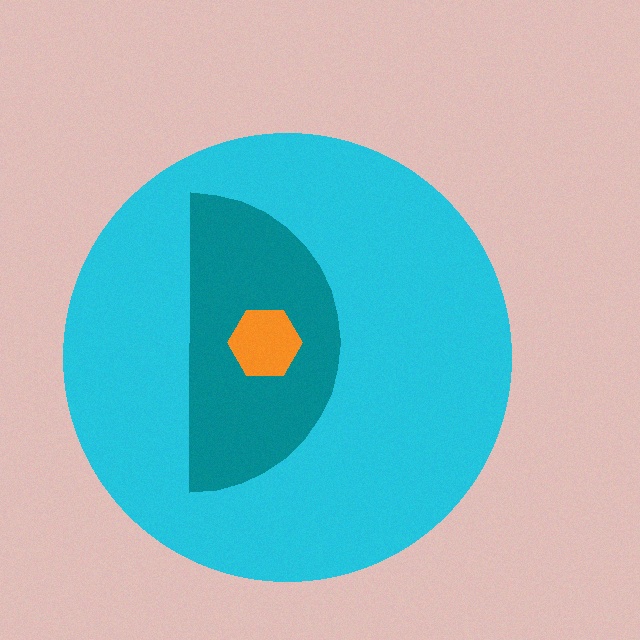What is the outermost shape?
The cyan circle.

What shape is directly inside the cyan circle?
The teal semicircle.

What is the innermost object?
The orange hexagon.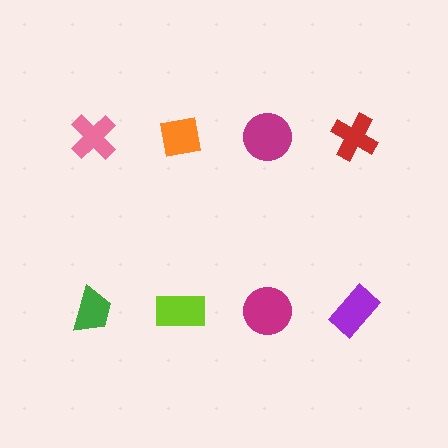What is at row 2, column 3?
A magenta circle.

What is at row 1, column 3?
A magenta circle.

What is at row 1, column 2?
An orange square.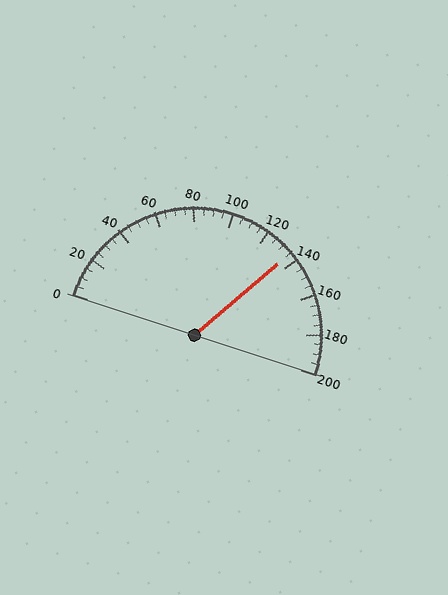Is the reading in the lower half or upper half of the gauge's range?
The reading is in the upper half of the range (0 to 200).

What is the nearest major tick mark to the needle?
The nearest major tick mark is 140.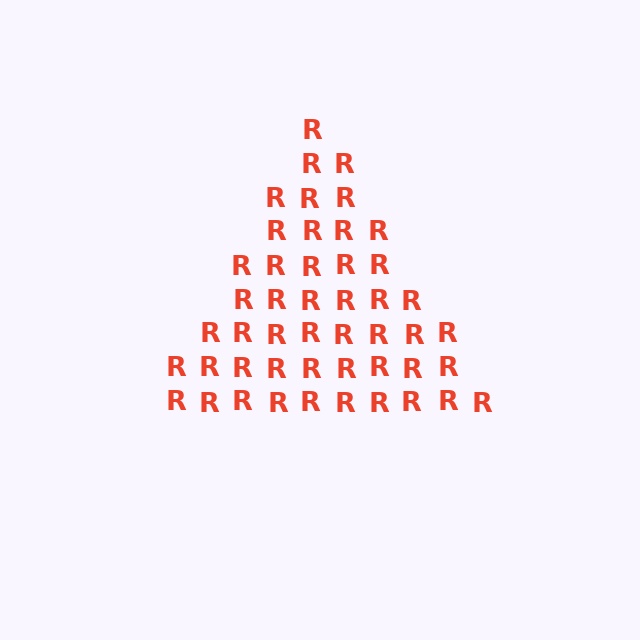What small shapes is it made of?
It is made of small letter R's.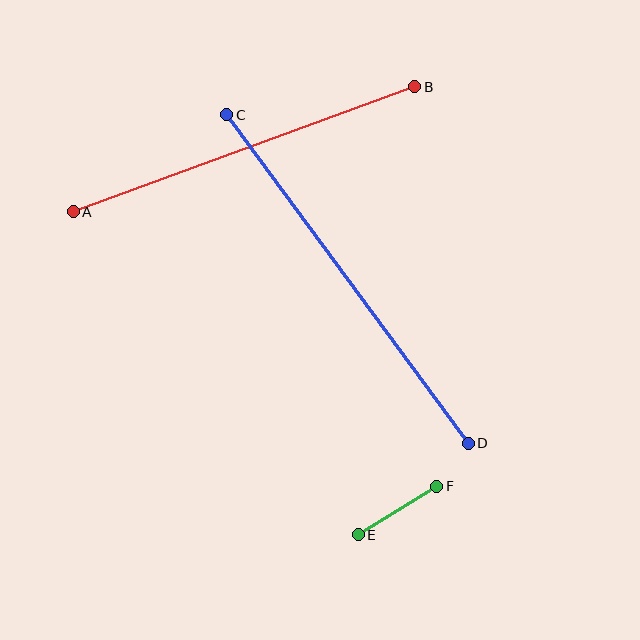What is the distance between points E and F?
The distance is approximately 92 pixels.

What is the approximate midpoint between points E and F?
The midpoint is at approximately (397, 511) pixels.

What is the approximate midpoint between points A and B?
The midpoint is at approximately (244, 149) pixels.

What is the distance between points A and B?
The distance is approximately 364 pixels.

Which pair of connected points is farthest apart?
Points C and D are farthest apart.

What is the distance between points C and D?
The distance is approximately 408 pixels.